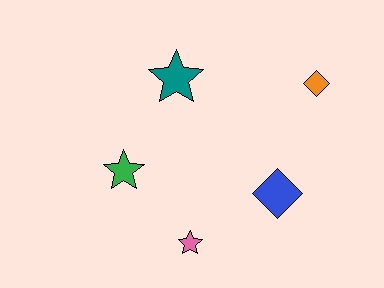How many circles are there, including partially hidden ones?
There are no circles.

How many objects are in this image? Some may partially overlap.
There are 5 objects.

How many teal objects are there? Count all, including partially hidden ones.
There is 1 teal object.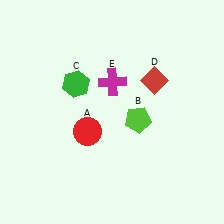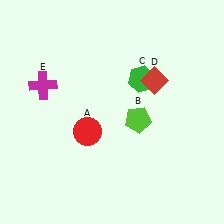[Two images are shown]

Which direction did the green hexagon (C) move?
The green hexagon (C) moved right.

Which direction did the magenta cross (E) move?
The magenta cross (E) moved left.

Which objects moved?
The objects that moved are: the green hexagon (C), the magenta cross (E).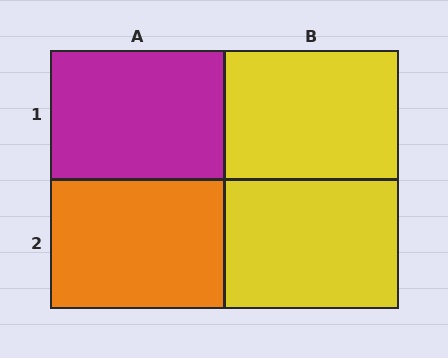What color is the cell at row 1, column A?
Magenta.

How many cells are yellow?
2 cells are yellow.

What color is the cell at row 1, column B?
Yellow.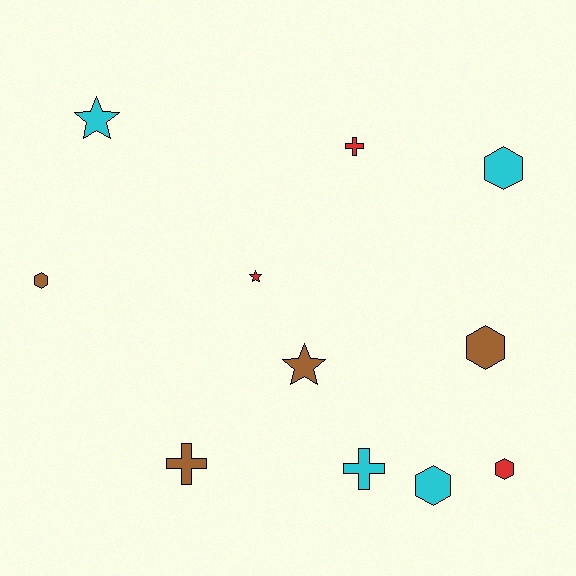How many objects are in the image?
There are 11 objects.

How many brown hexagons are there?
There are 2 brown hexagons.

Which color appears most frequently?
Cyan, with 4 objects.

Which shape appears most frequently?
Hexagon, with 5 objects.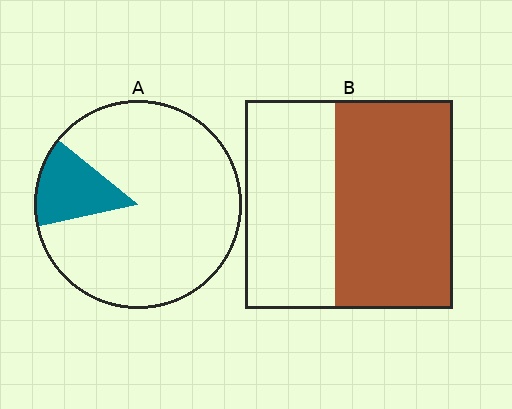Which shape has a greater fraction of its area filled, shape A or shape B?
Shape B.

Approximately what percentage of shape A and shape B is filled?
A is approximately 15% and B is approximately 55%.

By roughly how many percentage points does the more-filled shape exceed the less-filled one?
By roughly 40 percentage points (B over A).